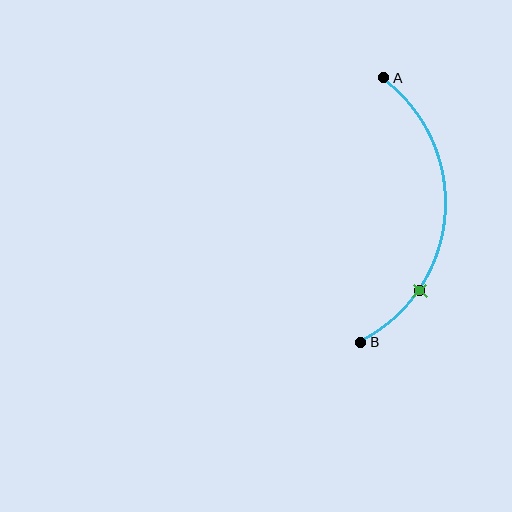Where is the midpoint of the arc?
The arc midpoint is the point on the curve farthest from the straight line joining A and B. It sits to the right of that line.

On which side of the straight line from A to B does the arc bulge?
The arc bulges to the right of the straight line connecting A and B.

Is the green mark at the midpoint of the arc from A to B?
No. The green mark lies on the arc but is closer to endpoint B. The arc midpoint would be at the point on the curve equidistant along the arc from both A and B.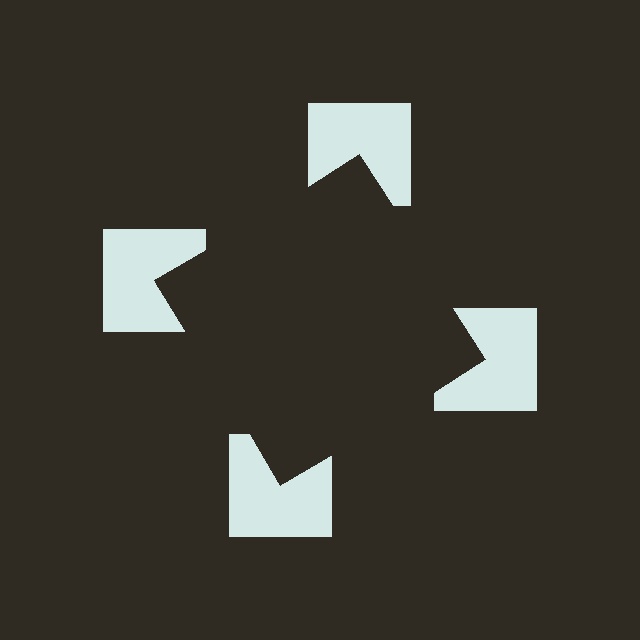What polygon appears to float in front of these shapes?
An illusory square — its edges are inferred from the aligned wedge cuts in the notched squares, not physically drawn.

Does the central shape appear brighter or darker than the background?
It typically appears slightly darker than the background, even though no actual brightness change is drawn.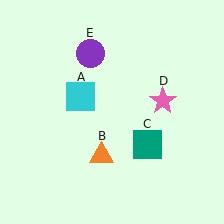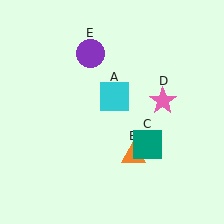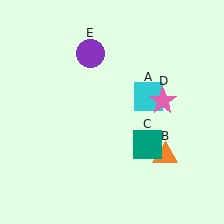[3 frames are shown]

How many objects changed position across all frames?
2 objects changed position: cyan square (object A), orange triangle (object B).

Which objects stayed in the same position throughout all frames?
Teal square (object C) and pink star (object D) and purple circle (object E) remained stationary.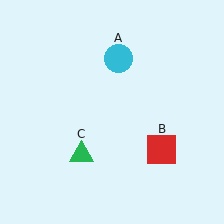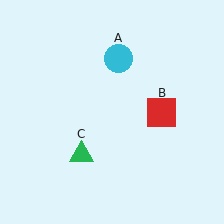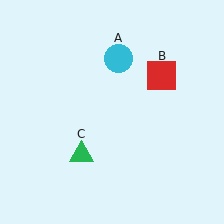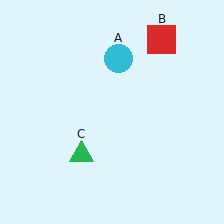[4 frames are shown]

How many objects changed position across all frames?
1 object changed position: red square (object B).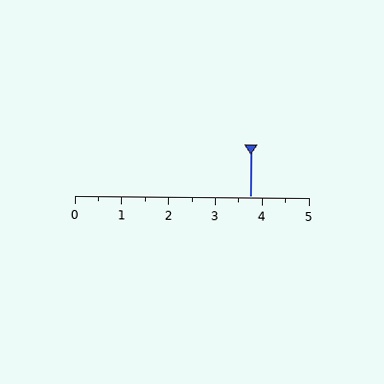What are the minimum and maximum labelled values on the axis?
The axis runs from 0 to 5.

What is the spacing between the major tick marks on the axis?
The major ticks are spaced 1 apart.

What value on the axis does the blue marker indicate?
The marker indicates approximately 3.8.